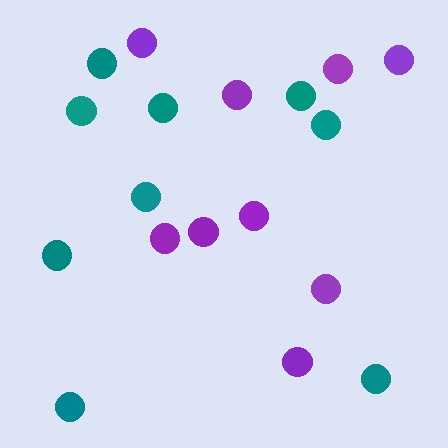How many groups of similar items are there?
There are 2 groups: one group of purple circles (9) and one group of teal circles (9).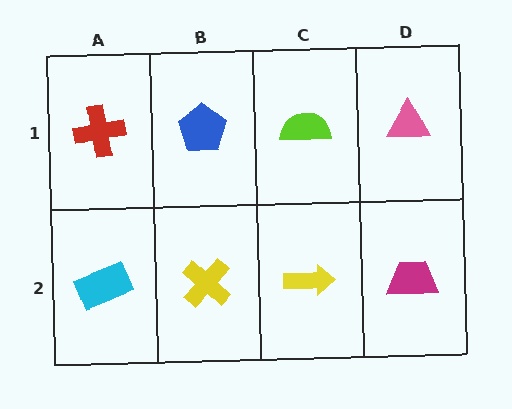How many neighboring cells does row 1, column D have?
2.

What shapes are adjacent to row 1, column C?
A yellow arrow (row 2, column C), a blue pentagon (row 1, column B), a pink triangle (row 1, column D).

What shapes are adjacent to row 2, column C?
A lime semicircle (row 1, column C), a yellow cross (row 2, column B), a magenta trapezoid (row 2, column D).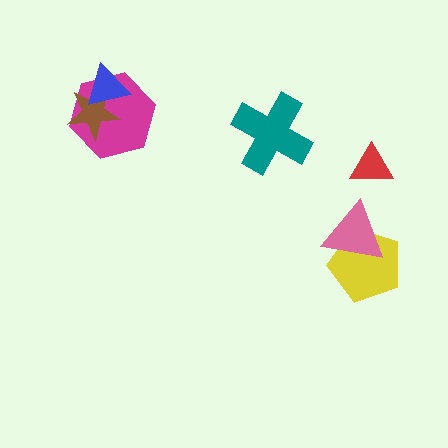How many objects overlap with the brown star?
2 objects overlap with the brown star.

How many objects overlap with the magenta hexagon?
2 objects overlap with the magenta hexagon.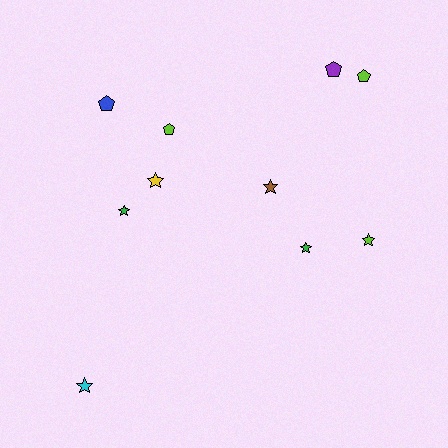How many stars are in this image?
There are 6 stars.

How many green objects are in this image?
There are 2 green objects.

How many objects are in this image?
There are 10 objects.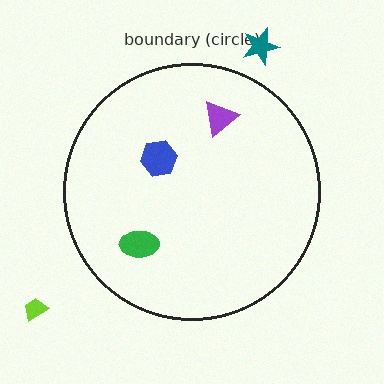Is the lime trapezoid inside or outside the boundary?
Outside.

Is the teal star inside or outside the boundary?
Outside.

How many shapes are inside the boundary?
3 inside, 2 outside.